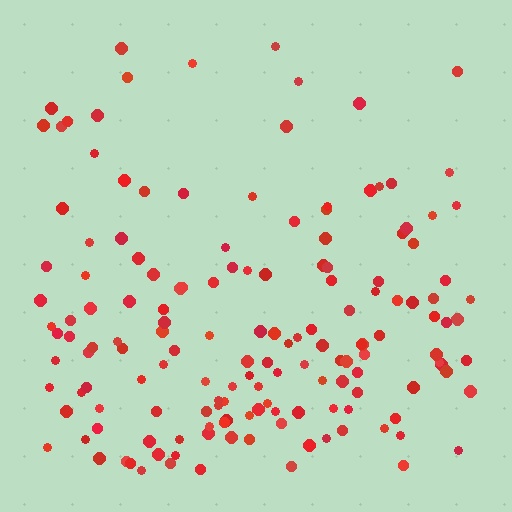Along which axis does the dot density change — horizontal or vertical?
Vertical.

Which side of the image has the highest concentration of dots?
The bottom.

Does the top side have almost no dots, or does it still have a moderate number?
Still a moderate number, just noticeably fewer than the bottom.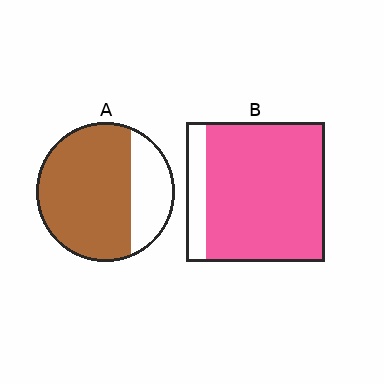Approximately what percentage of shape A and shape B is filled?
A is approximately 75% and B is approximately 85%.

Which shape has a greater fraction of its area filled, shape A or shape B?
Shape B.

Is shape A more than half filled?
Yes.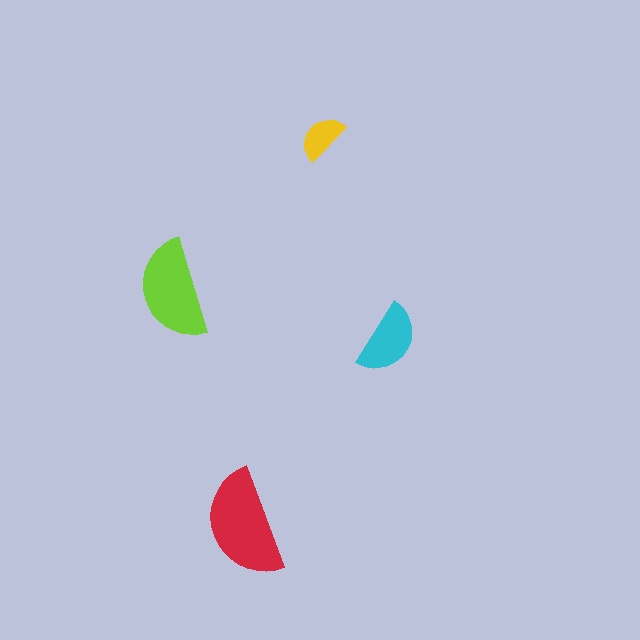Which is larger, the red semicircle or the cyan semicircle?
The red one.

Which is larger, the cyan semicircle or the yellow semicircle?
The cyan one.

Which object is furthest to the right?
The cyan semicircle is rightmost.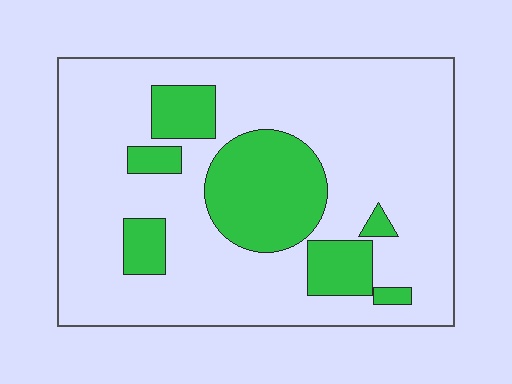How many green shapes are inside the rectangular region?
7.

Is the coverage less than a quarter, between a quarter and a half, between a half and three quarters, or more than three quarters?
Less than a quarter.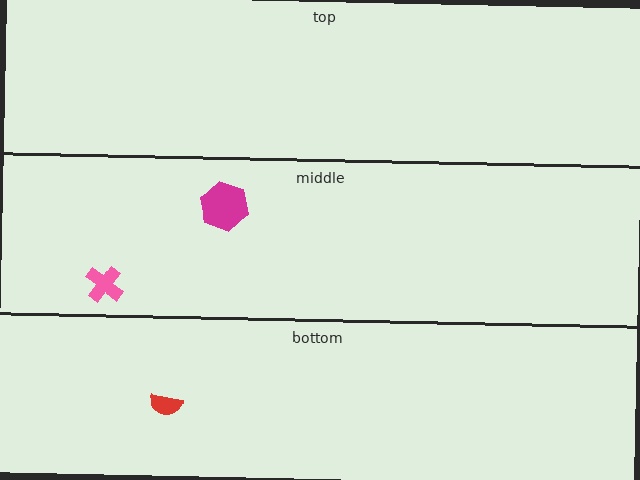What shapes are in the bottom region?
The red semicircle.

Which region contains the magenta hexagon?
The middle region.